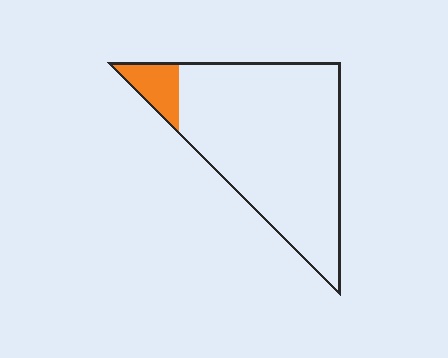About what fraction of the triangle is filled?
About one tenth (1/10).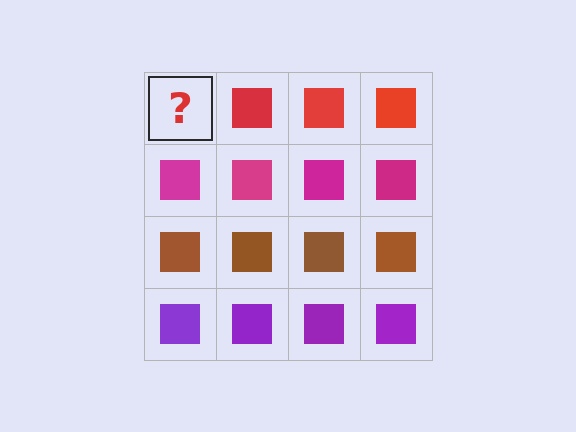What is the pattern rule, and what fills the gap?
The rule is that each row has a consistent color. The gap should be filled with a red square.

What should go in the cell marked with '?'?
The missing cell should contain a red square.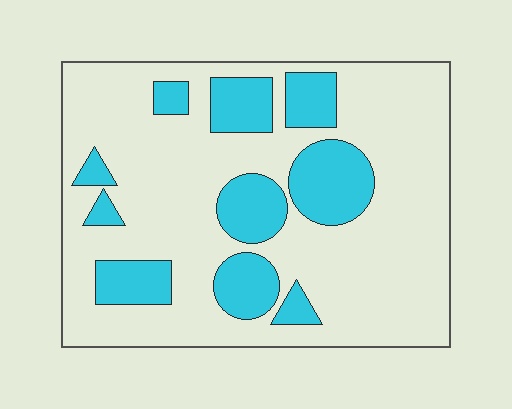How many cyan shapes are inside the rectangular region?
10.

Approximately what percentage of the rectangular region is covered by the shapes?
Approximately 25%.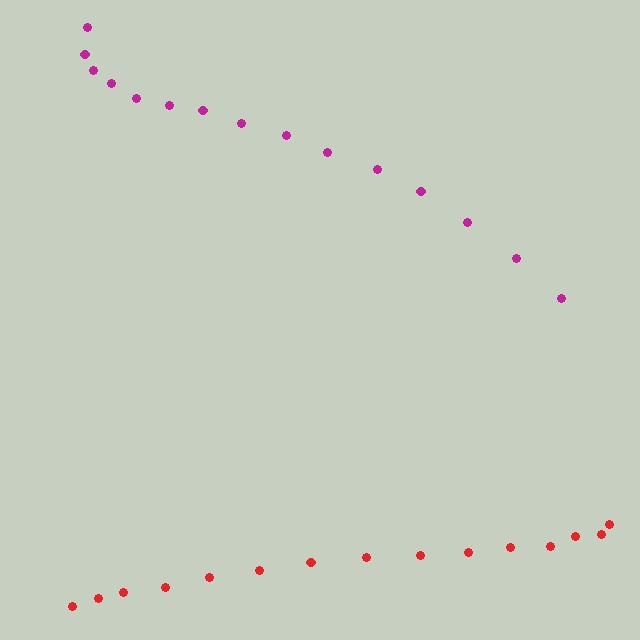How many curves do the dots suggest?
There are 2 distinct paths.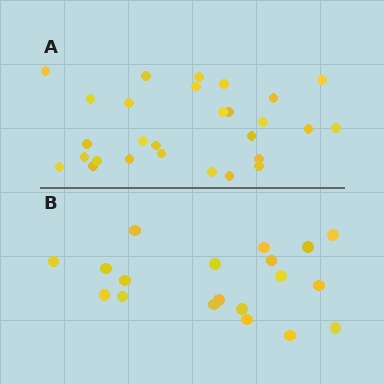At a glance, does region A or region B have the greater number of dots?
Region A (the top region) has more dots.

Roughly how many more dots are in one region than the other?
Region A has roughly 8 or so more dots than region B.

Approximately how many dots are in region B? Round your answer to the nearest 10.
About 20 dots. (The exact count is 19, which rounds to 20.)